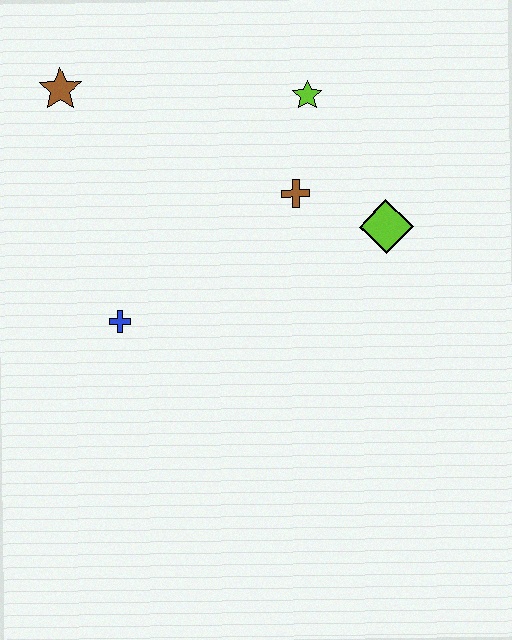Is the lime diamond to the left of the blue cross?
No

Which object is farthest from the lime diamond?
The brown star is farthest from the lime diamond.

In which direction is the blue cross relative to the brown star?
The blue cross is below the brown star.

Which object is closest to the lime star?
The brown cross is closest to the lime star.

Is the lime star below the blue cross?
No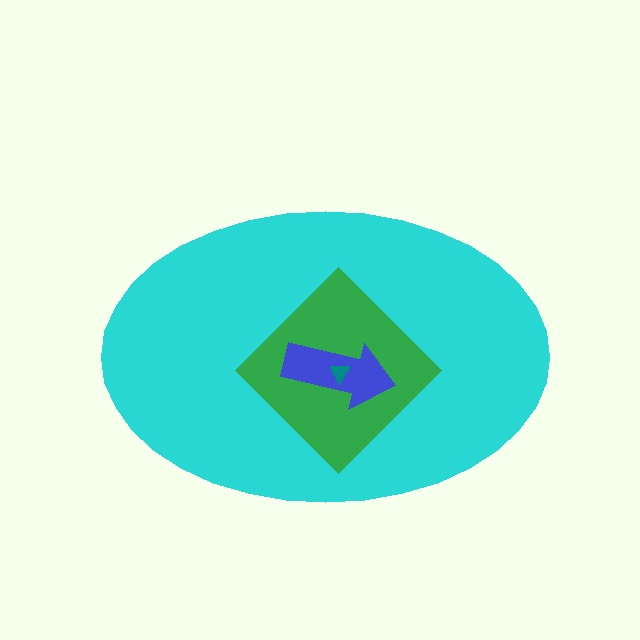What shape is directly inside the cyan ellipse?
The green diamond.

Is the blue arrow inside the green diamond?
Yes.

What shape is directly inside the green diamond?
The blue arrow.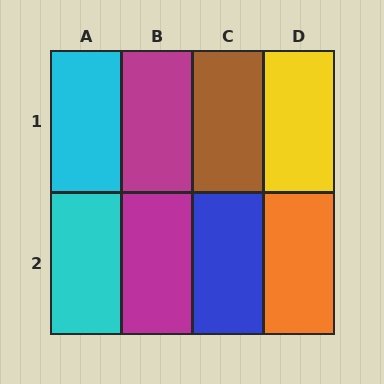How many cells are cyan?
2 cells are cyan.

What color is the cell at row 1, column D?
Yellow.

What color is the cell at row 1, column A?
Cyan.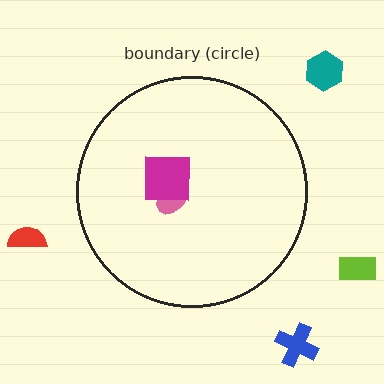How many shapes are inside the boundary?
2 inside, 4 outside.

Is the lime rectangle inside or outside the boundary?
Outside.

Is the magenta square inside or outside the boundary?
Inside.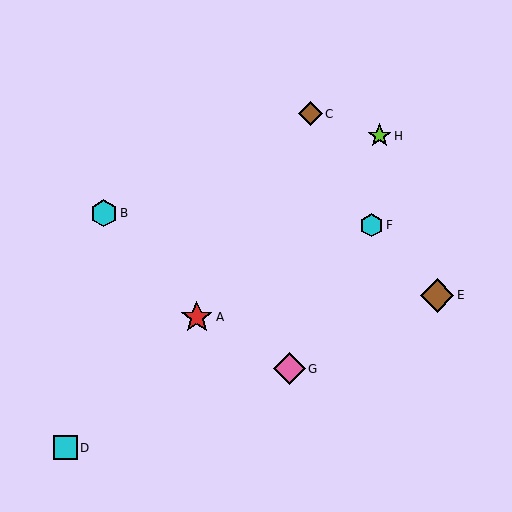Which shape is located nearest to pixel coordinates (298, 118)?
The brown diamond (labeled C) at (310, 114) is nearest to that location.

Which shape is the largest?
The brown diamond (labeled E) is the largest.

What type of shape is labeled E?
Shape E is a brown diamond.